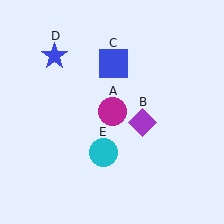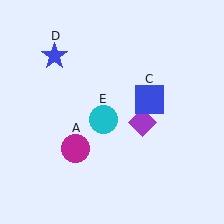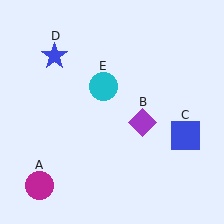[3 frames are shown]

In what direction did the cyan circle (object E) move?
The cyan circle (object E) moved up.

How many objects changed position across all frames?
3 objects changed position: magenta circle (object A), blue square (object C), cyan circle (object E).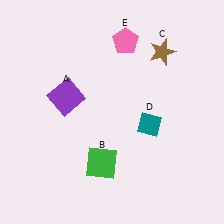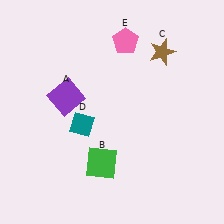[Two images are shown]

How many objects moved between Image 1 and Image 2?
1 object moved between the two images.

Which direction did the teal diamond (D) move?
The teal diamond (D) moved left.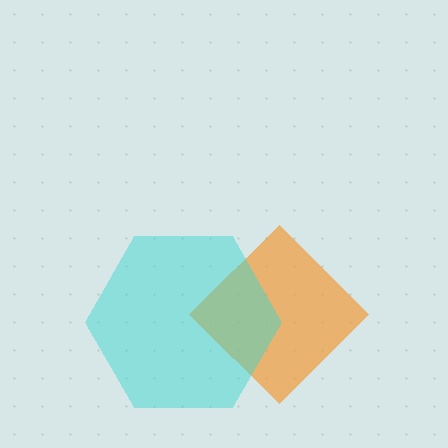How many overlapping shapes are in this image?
There are 2 overlapping shapes in the image.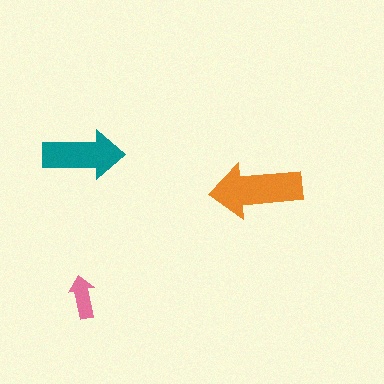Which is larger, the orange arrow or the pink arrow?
The orange one.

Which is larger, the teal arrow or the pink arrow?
The teal one.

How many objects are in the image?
There are 3 objects in the image.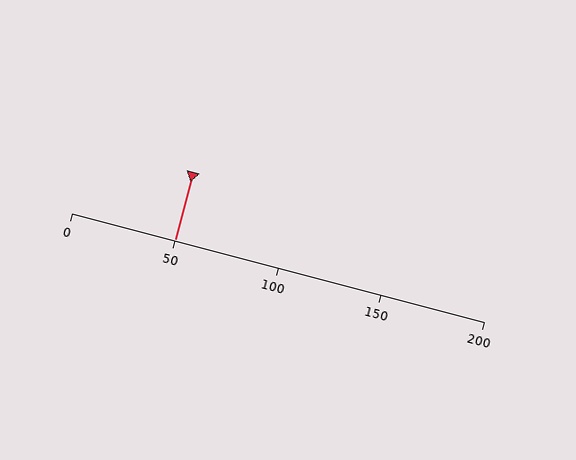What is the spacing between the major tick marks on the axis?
The major ticks are spaced 50 apart.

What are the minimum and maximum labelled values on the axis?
The axis runs from 0 to 200.